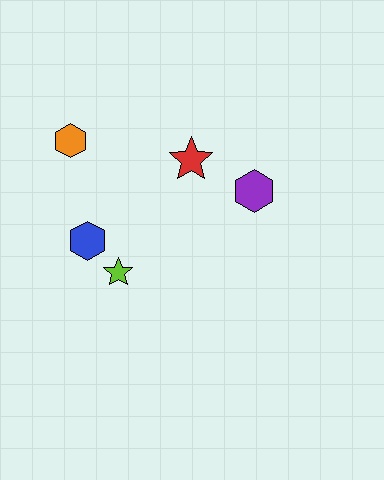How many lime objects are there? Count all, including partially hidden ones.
There is 1 lime object.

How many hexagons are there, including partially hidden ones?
There are 3 hexagons.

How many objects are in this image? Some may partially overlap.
There are 5 objects.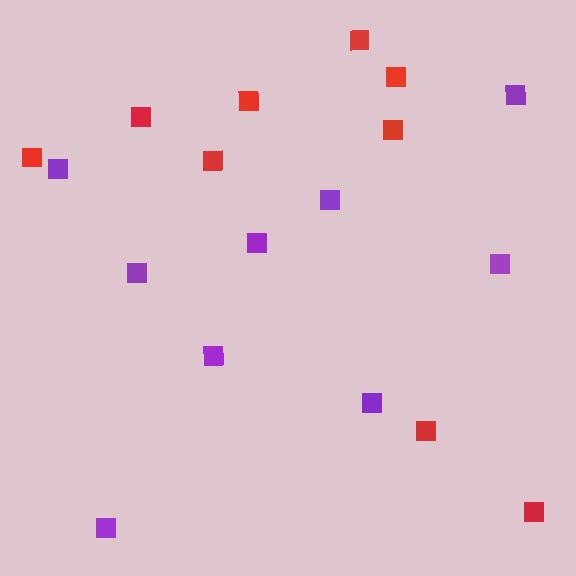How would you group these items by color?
There are 2 groups: one group of red squares (9) and one group of purple squares (9).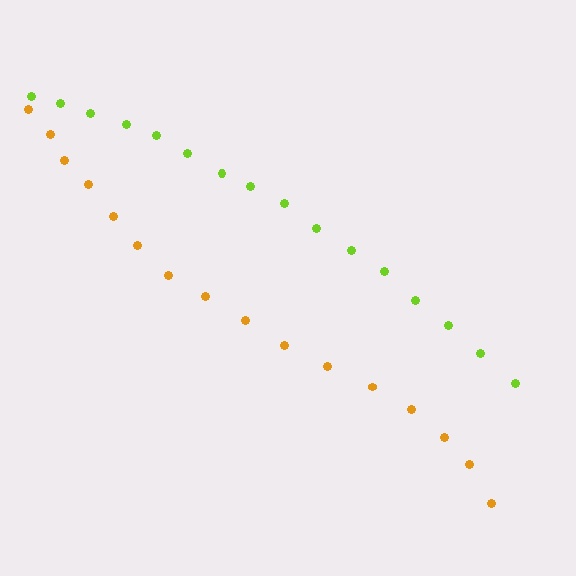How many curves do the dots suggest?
There are 2 distinct paths.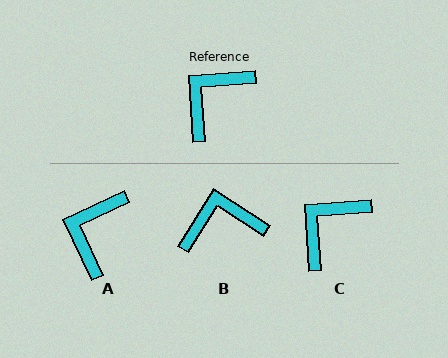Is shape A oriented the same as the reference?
No, it is off by about 22 degrees.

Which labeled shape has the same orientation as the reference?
C.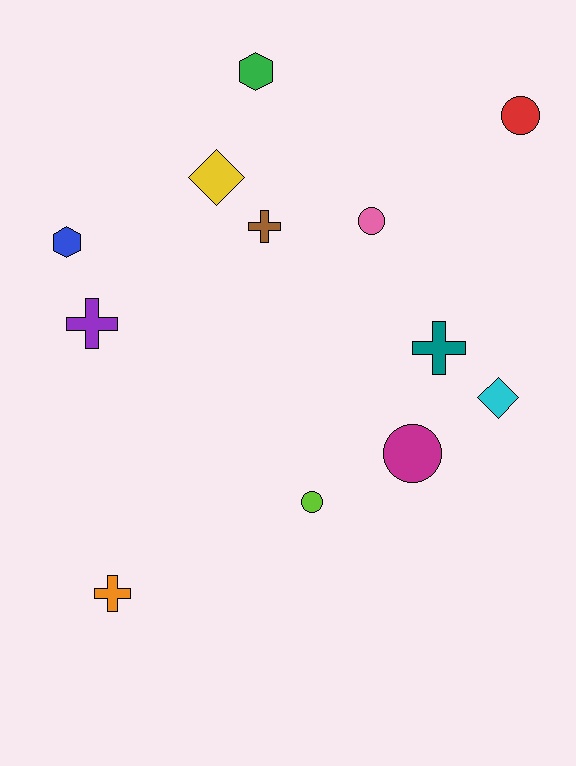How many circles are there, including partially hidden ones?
There are 4 circles.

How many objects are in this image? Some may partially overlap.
There are 12 objects.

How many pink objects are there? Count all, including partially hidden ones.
There is 1 pink object.